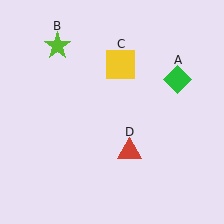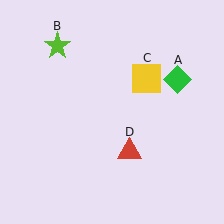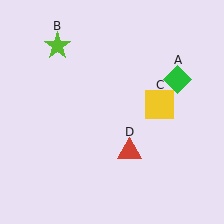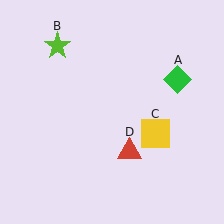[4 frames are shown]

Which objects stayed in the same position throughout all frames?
Green diamond (object A) and lime star (object B) and red triangle (object D) remained stationary.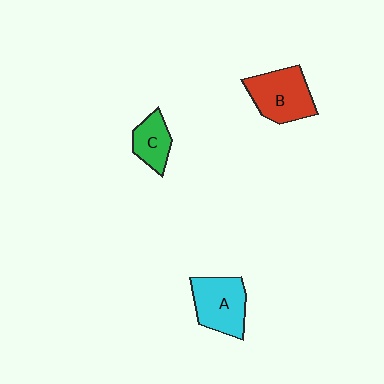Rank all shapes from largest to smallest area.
From largest to smallest: B (red), A (cyan), C (green).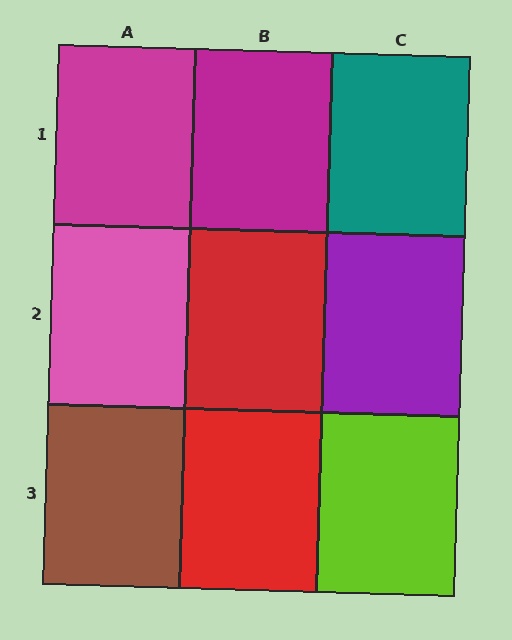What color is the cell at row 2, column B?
Red.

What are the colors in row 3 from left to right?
Brown, red, lime.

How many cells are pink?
1 cell is pink.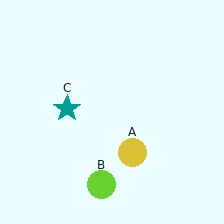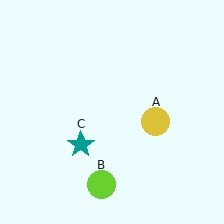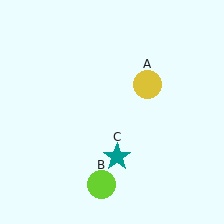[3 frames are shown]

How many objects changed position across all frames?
2 objects changed position: yellow circle (object A), teal star (object C).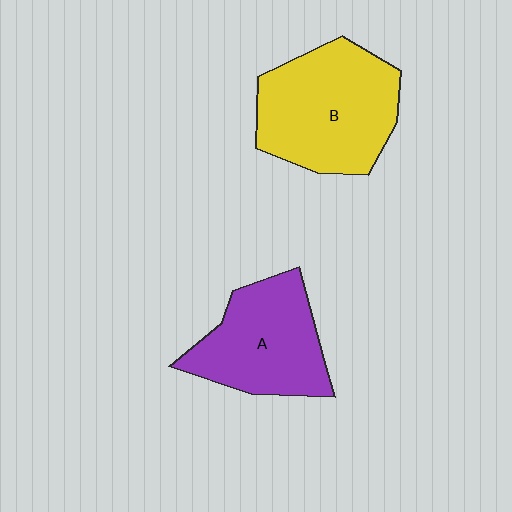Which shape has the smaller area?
Shape A (purple).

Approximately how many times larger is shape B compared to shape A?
Approximately 1.2 times.